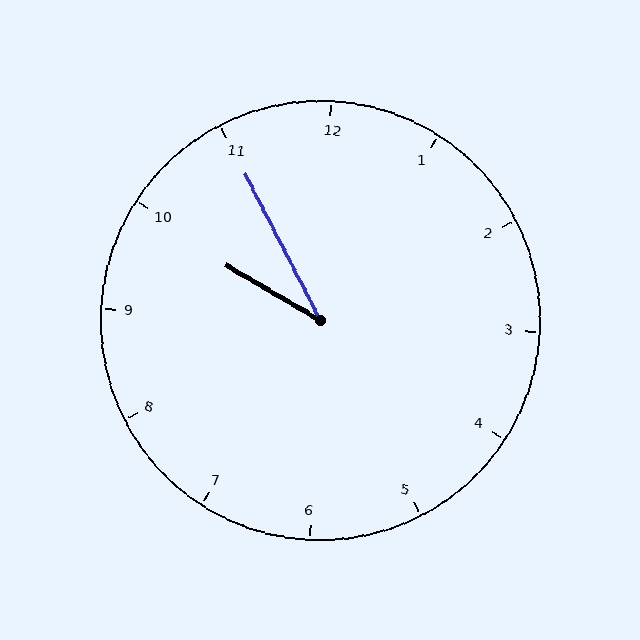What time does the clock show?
9:55.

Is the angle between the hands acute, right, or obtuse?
It is acute.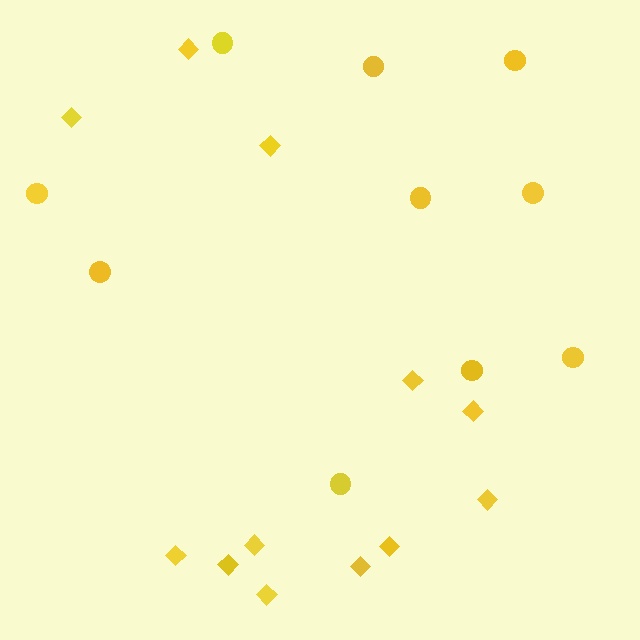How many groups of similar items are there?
There are 2 groups: one group of diamonds (12) and one group of circles (10).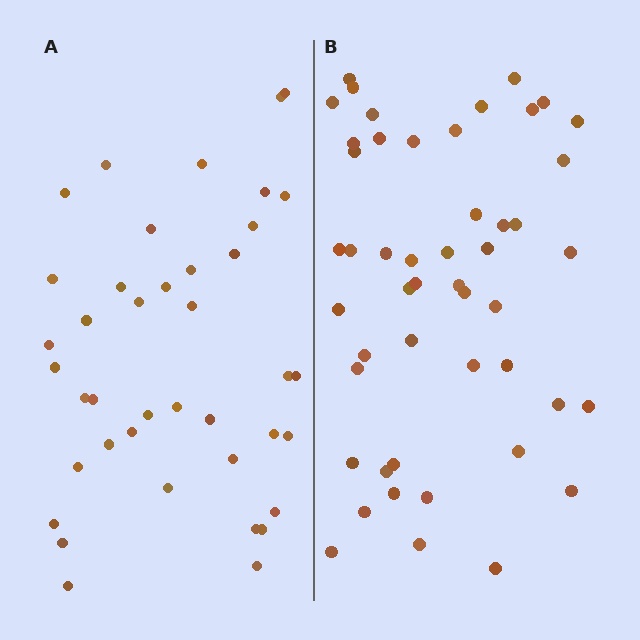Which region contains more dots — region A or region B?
Region B (the right region) has more dots.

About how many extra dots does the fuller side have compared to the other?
Region B has roughly 8 or so more dots than region A.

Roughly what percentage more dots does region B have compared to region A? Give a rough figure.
About 20% more.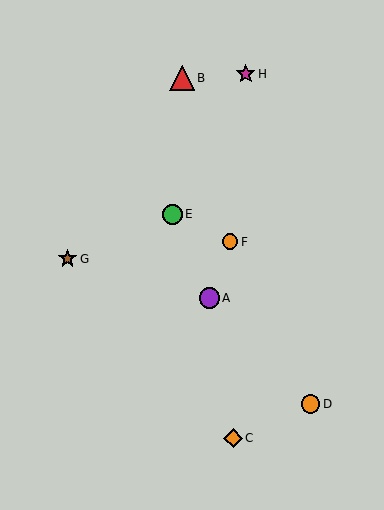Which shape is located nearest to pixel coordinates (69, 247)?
The brown star (labeled G) at (68, 259) is nearest to that location.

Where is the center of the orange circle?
The center of the orange circle is at (230, 242).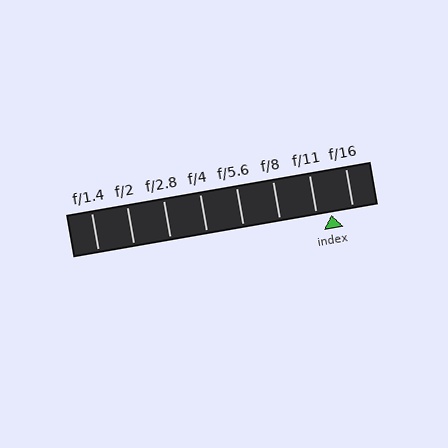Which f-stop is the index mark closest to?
The index mark is closest to f/11.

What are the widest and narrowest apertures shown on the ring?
The widest aperture shown is f/1.4 and the narrowest is f/16.